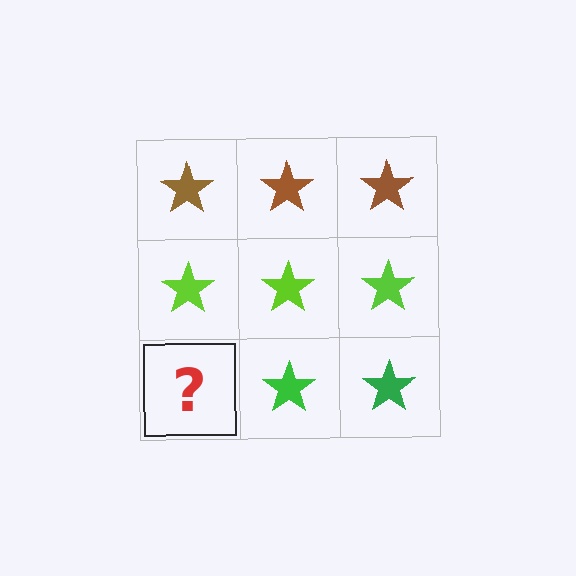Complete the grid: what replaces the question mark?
The question mark should be replaced with a green star.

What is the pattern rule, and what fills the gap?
The rule is that each row has a consistent color. The gap should be filled with a green star.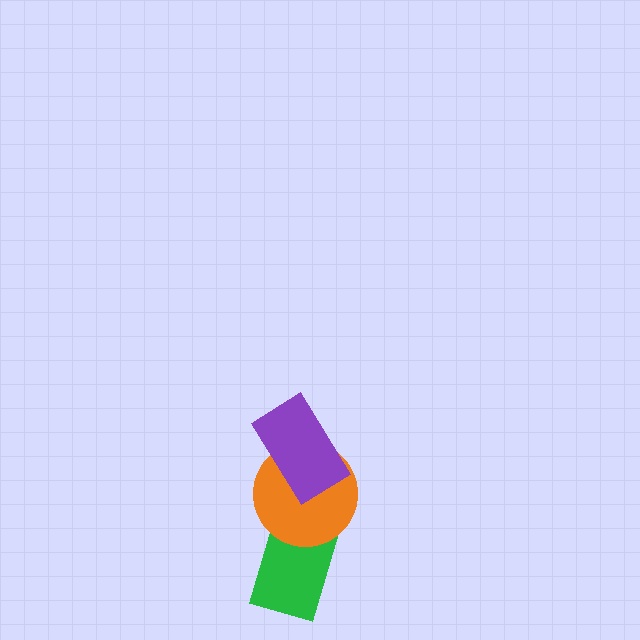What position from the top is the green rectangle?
The green rectangle is 3rd from the top.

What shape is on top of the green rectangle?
The orange circle is on top of the green rectangle.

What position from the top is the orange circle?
The orange circle is 2nd from the top.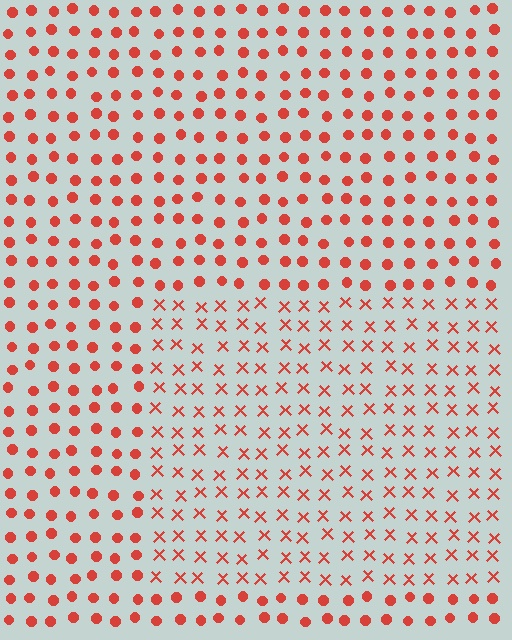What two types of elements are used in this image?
The image uses X marks inside the rectangle region and circles outside it.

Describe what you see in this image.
The image is filled with small red elements arranged in a uniform grid. A rectangle-shaped region contains X marks, while the surrounding area contains circles. The boundary is defined purely by the change in element shape.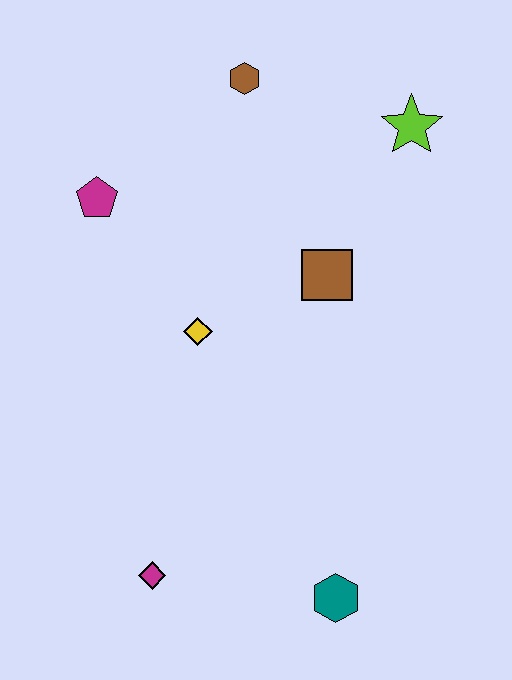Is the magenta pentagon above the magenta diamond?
Yes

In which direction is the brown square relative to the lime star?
The brown square is below the lime star.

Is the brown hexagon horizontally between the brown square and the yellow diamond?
Yes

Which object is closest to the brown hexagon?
The lime star is closest to the brown hexagon.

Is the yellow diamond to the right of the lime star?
No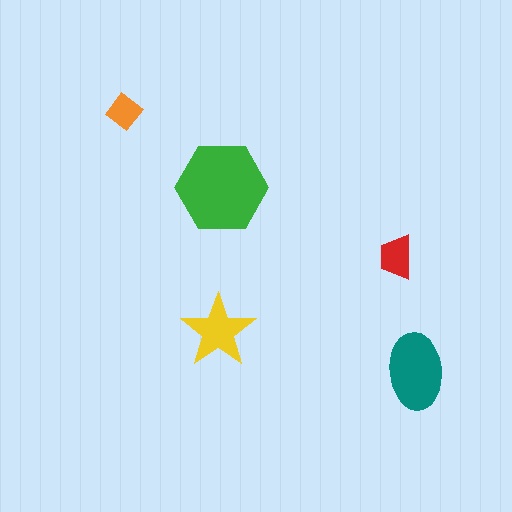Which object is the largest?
The green hexagon.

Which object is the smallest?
The orange diamond.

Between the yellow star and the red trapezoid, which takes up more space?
The yellow star.